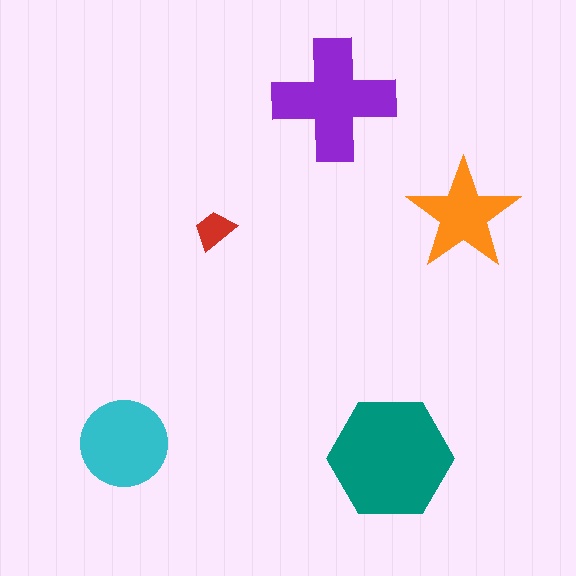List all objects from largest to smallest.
The teal hexagon, the purple cross, the cyan circle, the orange star, the red trapezoid.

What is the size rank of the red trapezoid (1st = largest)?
5th.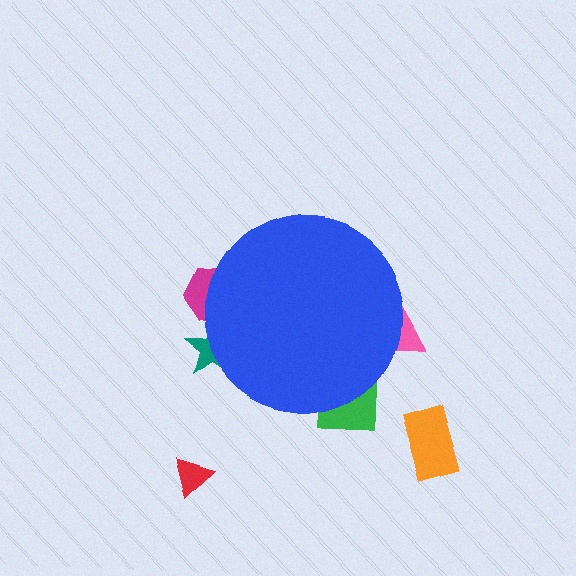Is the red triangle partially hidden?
No, the red triangle is fully visible.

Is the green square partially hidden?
Yes, the green square is partially hidden behind the blue circle.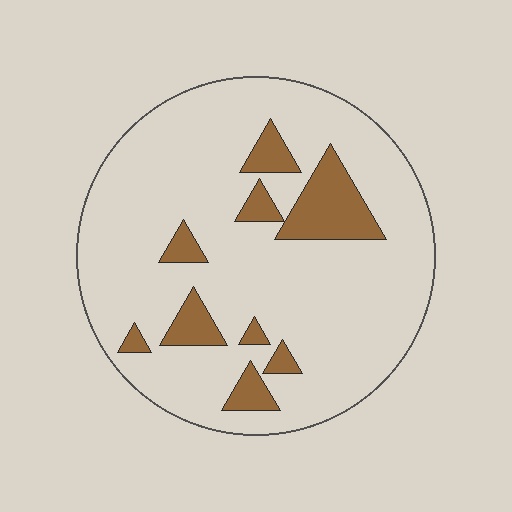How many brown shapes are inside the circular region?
9.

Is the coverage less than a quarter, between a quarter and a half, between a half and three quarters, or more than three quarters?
Less than a quarter.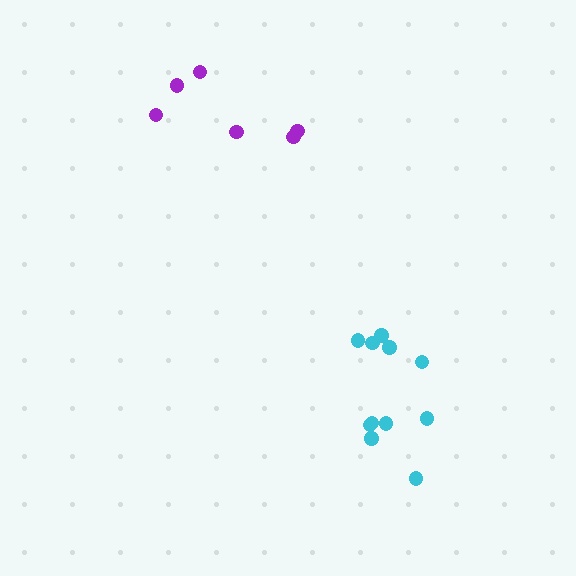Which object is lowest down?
The cyan cluster is bottommost.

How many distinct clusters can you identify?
There are 2 distinct clusters.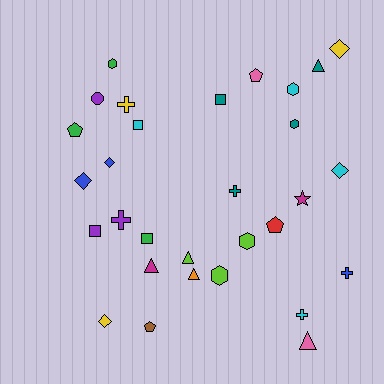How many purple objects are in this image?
There are 3 purple objects.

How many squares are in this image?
There are 4 squares.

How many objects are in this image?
There are 30 objects.